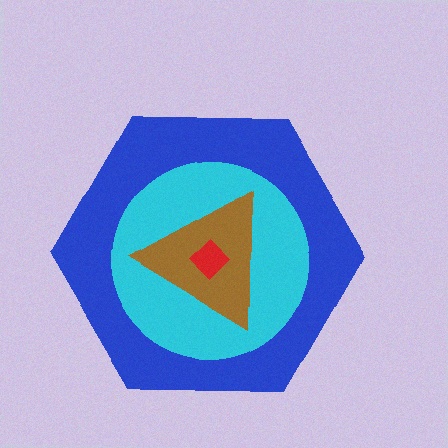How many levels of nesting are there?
4.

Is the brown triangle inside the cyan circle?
Yes.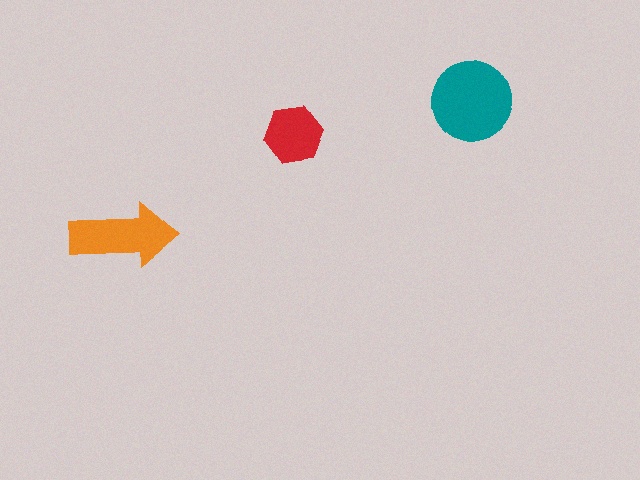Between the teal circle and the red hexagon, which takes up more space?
The teal circle.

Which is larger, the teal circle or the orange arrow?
The teal circle.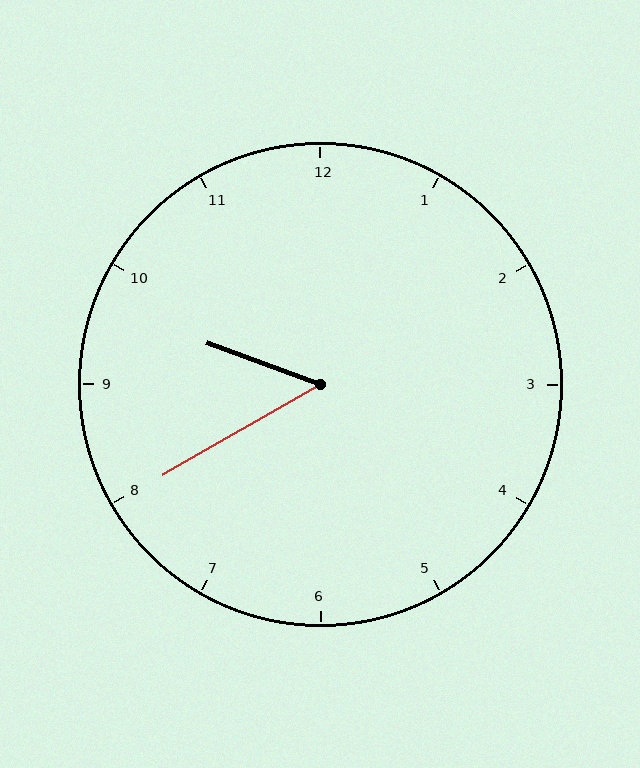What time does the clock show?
9:40.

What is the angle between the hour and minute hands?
Approximately 50 degrees.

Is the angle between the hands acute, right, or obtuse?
It is acute.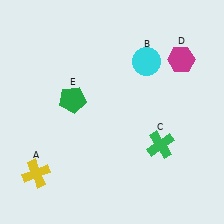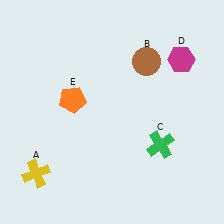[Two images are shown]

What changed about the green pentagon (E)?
In Image 1, E is green. In Image 2, it changed to orange.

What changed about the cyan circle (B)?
In Image 1, B is cyan. In Image 2, it changed to brown.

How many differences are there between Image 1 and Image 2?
There are 2 differences between the two images.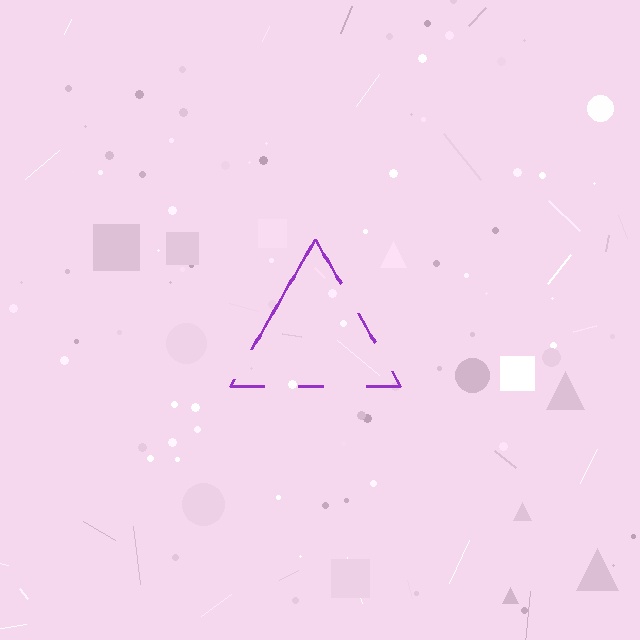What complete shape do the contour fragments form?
The contour fragments form a triangle.